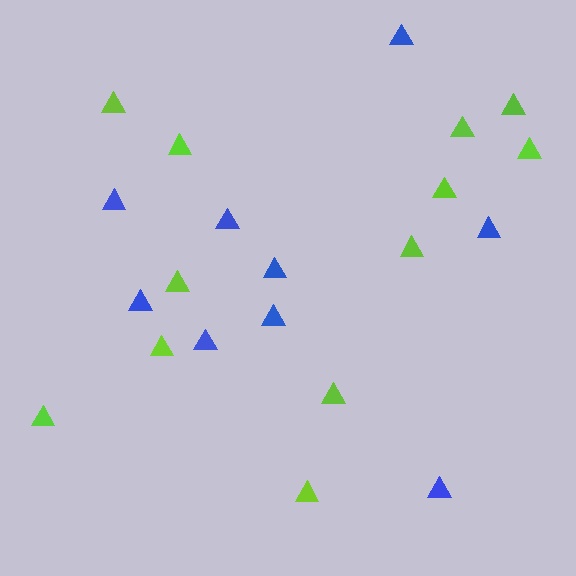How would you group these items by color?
There are 2 groups: one group of lime triangles (12) and one group of blue triangles (9).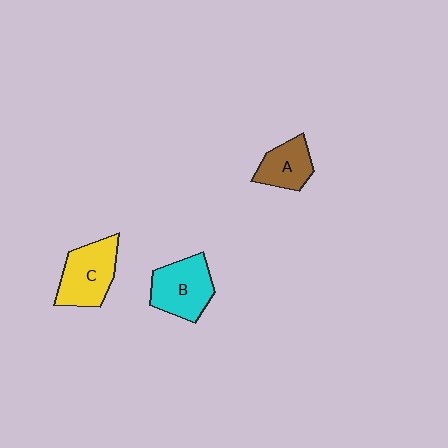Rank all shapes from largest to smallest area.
From largest to smallest: C (yellow), B (cyan), A (brown).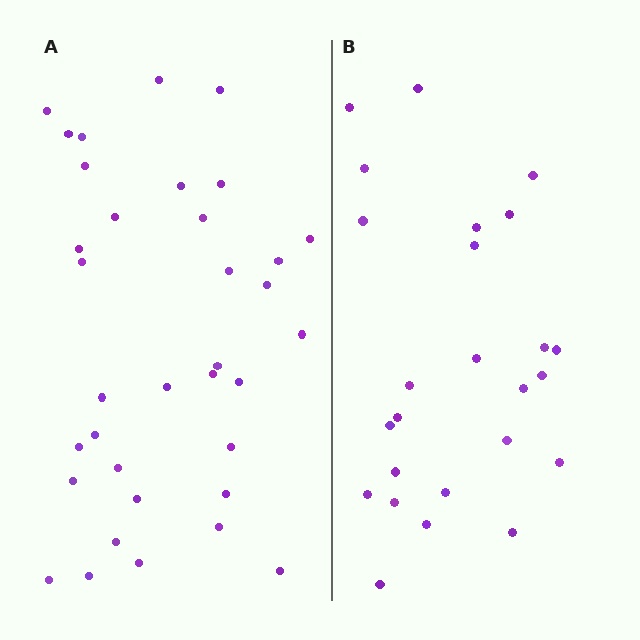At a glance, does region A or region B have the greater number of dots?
Region A (the left region) has more dots.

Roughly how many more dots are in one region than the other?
Region A has roughly 10 or so more dots than region B.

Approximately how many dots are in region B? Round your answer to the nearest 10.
About 20 dots. (The exact count is 25, which rounds to 20.)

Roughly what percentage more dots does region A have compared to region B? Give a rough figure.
About 40% more.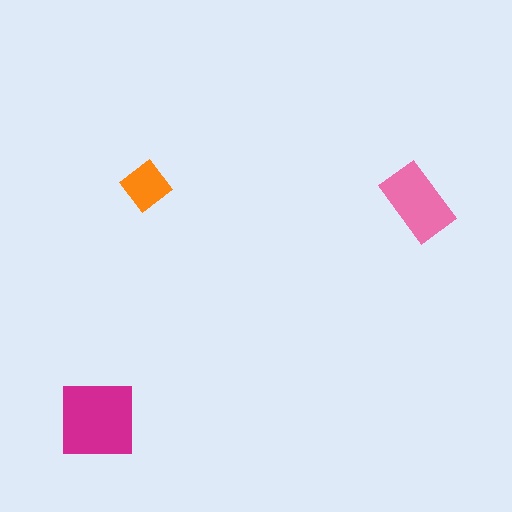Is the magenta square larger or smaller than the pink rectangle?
Larger.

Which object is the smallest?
The orange diamond.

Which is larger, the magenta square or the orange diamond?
The magenta square.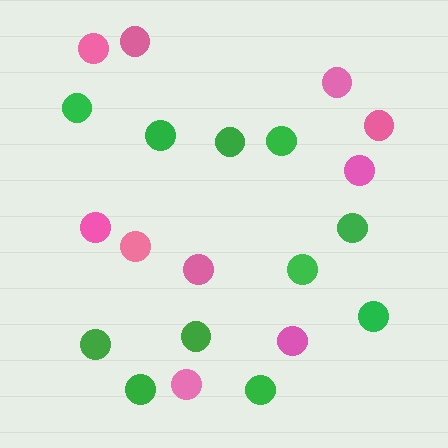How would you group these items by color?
There are 2 groups: one group of pink circles (10) and one group of green circles (11).